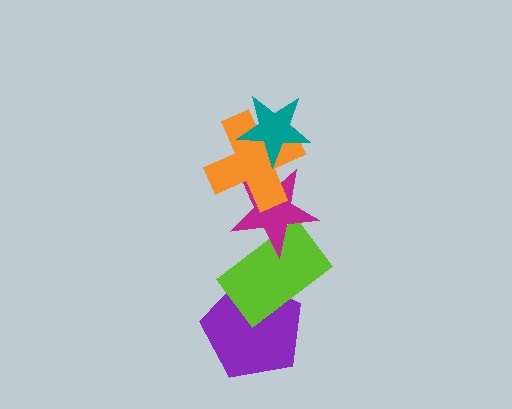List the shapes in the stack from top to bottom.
From top to bottom: the teal star, the orange cross, the magenta star, the lime rectangle, the purple pentagon.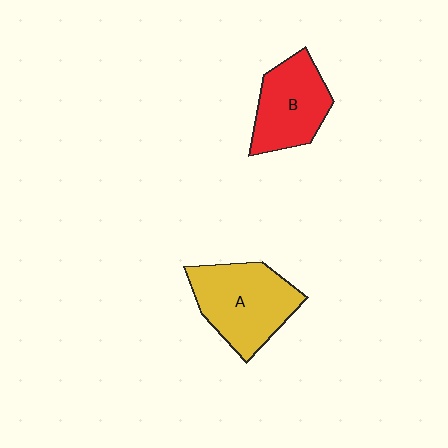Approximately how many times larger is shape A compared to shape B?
Approximately 1.2 times.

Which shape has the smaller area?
Shape B (red).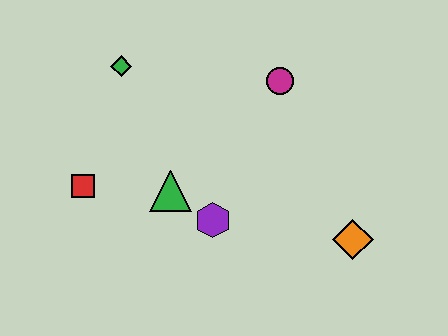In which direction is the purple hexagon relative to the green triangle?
The purple hexagon is to the right of the green triangle.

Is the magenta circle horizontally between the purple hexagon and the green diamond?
No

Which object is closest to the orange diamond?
The purple hexagon is closest to the orange diamond.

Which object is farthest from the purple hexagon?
The green diamond is farthest from the purple hexagon.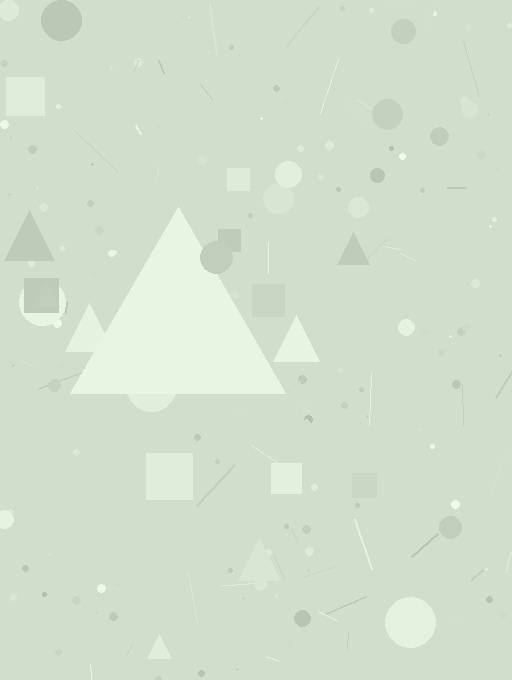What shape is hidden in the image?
A triangle is hidden in the image.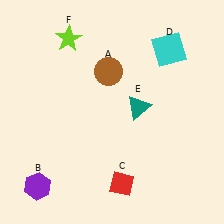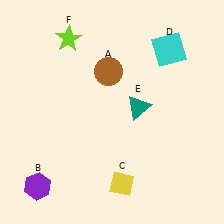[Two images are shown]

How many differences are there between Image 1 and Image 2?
There is 1 difference between the two images.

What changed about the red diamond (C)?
In Image 1, C is red. In Image 2, it changed to yellow.